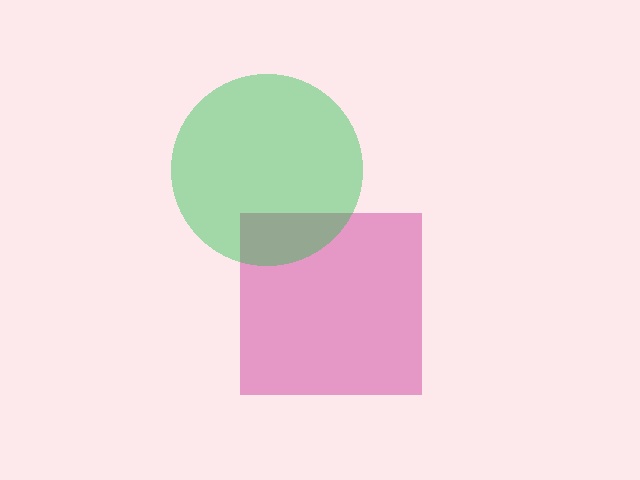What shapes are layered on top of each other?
The layered shapes are: a magenta square, a green circle.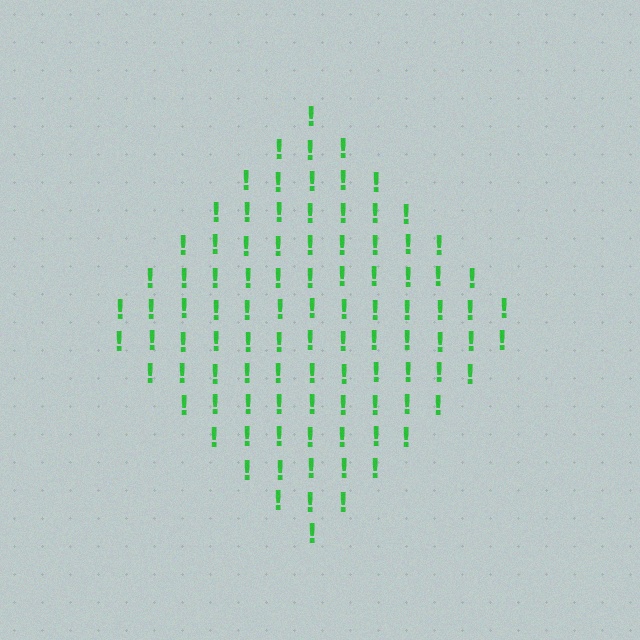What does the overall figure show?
The overall figure shows a diamond.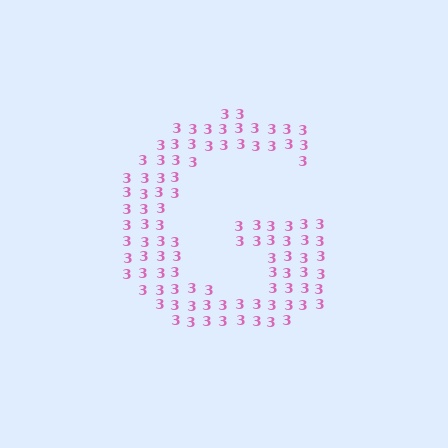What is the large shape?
The large shape is the letter G.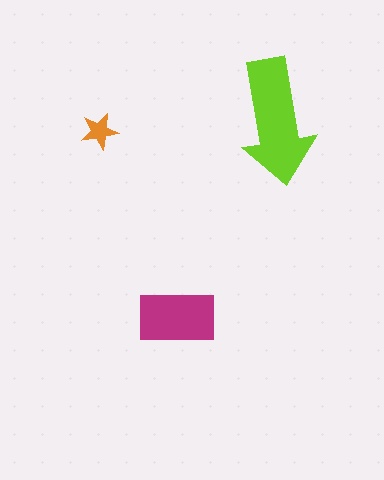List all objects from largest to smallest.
The lime arrow, the magenta rectangle, the orange star.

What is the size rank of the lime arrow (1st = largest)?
1st.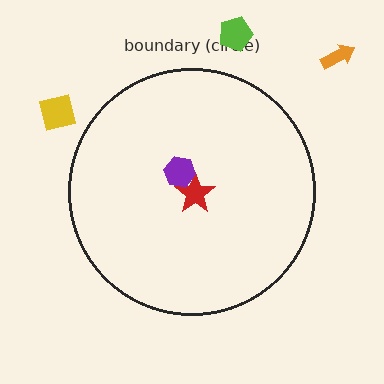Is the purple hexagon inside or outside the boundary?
Inside.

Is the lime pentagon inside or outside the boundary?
Outside.